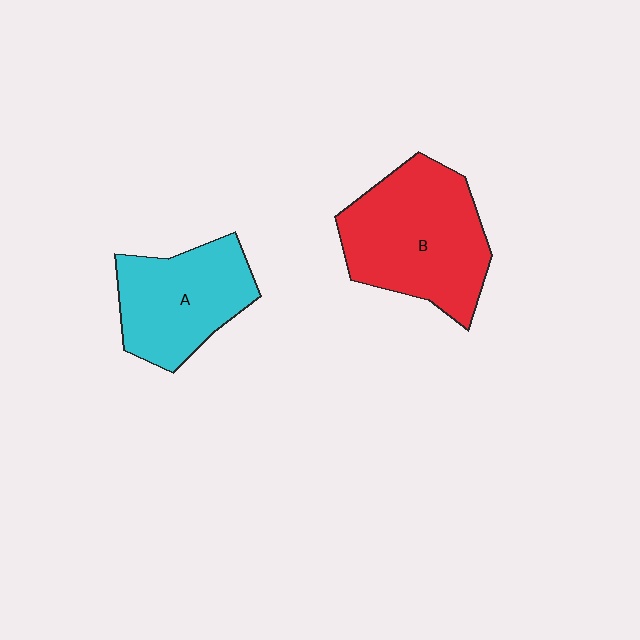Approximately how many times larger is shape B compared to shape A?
Approximately 1.3 times.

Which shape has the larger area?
Shape B (red).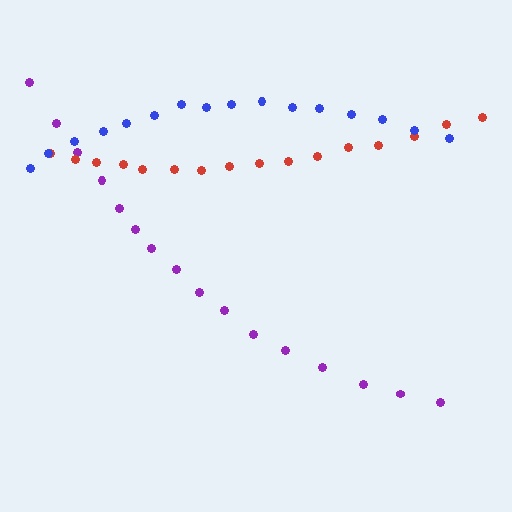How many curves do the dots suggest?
There are 3 distinct paths.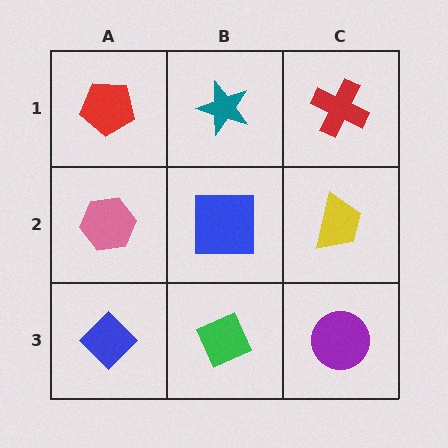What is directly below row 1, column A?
A pink hexagon.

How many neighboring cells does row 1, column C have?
2.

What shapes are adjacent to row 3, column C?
A yellow trapezoid (row 2, column C), a green diamond (row 3, column B).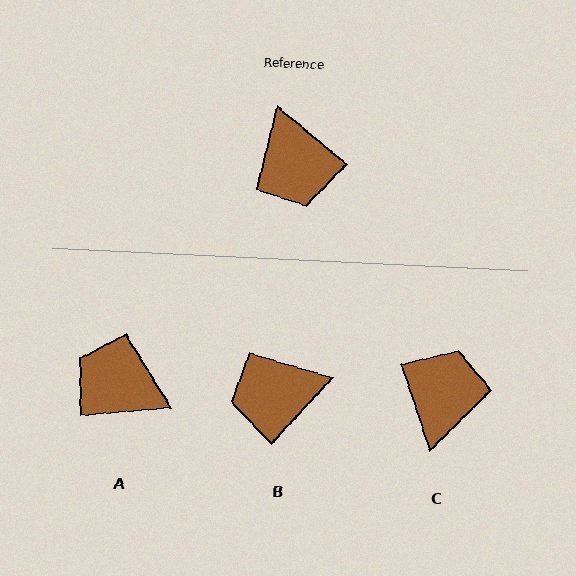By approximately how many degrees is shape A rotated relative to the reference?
Approximately 135 degrees clockwise.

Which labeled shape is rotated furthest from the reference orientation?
C, about 148 degrees away.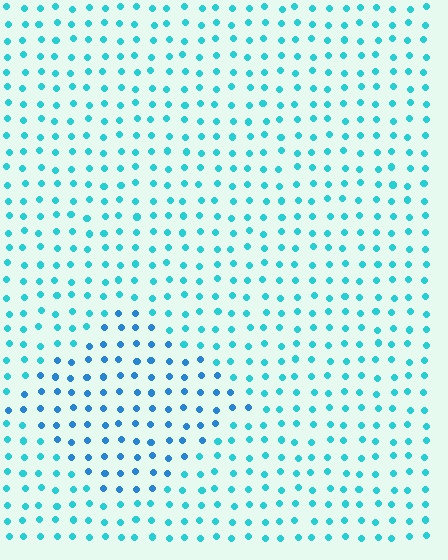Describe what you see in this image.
The image is filled with small cyan elements in a uniform arrangement. A diamond-shaped region is visible where the elements are tinted to a slightly different hue, forming a subtle color boundary.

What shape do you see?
I see a diamond.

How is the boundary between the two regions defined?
The boundary is defined purely by a slight shift in hue (about 26 degrees). Spacing, size, and orientation are identical on both sides.